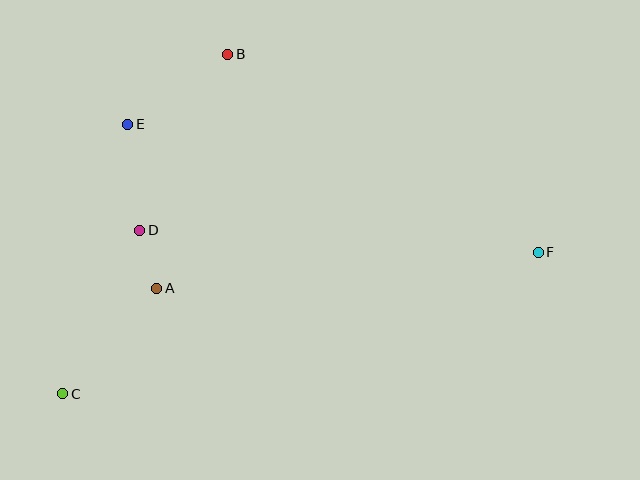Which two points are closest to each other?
Points A and D are closest to each other.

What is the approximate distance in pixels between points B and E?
The distance between B and E is approximately 122 pixels.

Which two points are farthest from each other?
Points C and F are farthest from each other.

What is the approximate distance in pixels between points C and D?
The distance between C and D is approximately 181 pixels.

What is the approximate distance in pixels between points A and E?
The distance between A and E is approximately 166 pixels.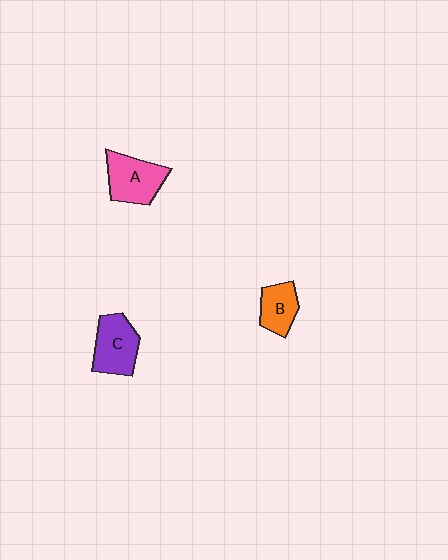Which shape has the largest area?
Shape A (pink).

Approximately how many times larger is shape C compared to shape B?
Approximately 1.4 times.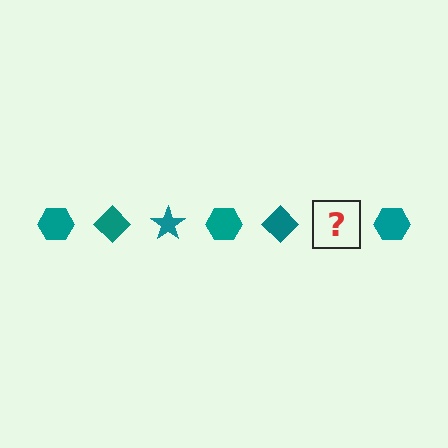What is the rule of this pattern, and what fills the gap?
The rule is that the pattern cycles through hexagon, diamond, star shapes in teal. The gap should be filled with a teal star.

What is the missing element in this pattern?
The missing element is a teal star.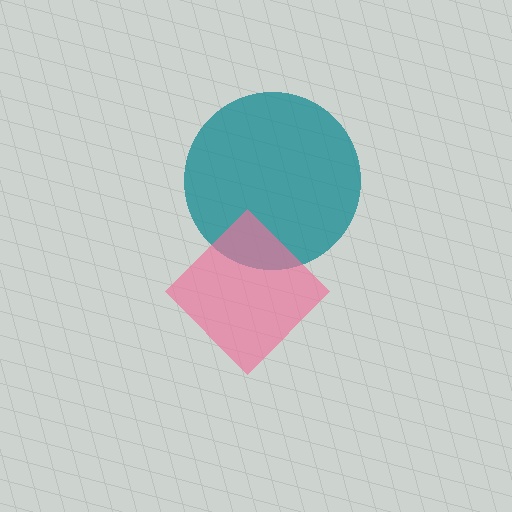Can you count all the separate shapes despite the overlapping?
Yes, there are 2 separate shapes.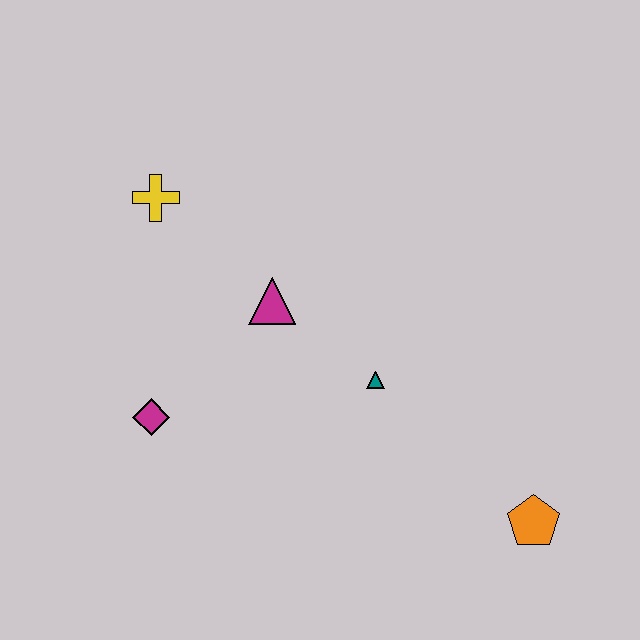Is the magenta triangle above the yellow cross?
No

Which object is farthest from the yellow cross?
The orange pentagon is farthest from the yellow cross.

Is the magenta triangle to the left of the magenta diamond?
No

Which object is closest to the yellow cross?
The magenta triangle is closest to the yellow cross.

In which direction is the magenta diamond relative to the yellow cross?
The magenta diamond is below the yellow cross.